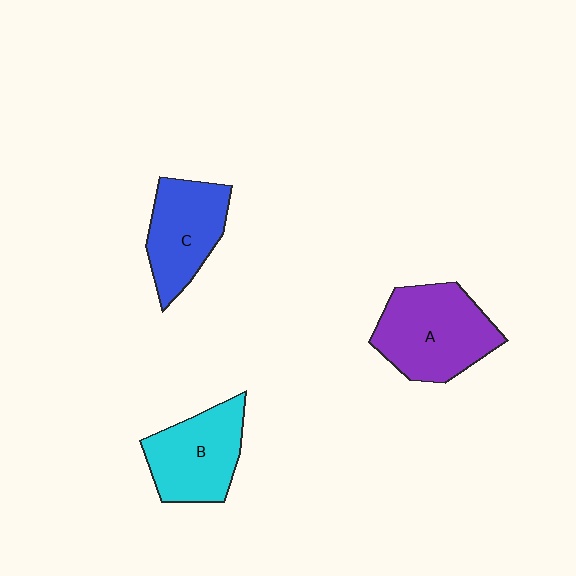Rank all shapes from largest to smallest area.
From largest to smallest: A (purple), B (cyan), C (blue).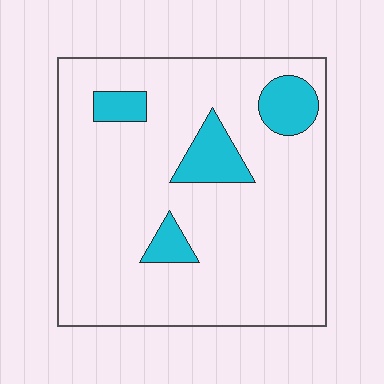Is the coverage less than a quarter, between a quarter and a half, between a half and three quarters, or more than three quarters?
Less than a quarter.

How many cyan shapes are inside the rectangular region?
4.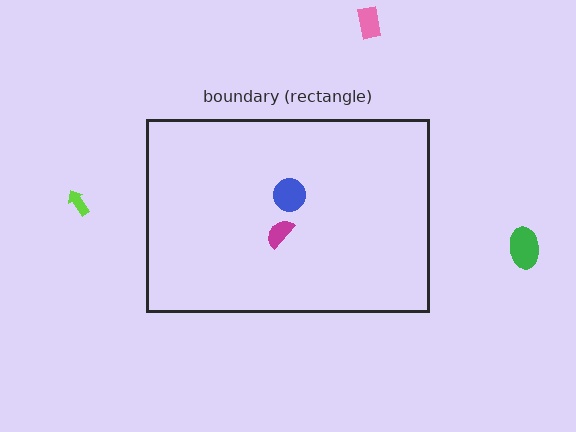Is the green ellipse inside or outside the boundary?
Outside.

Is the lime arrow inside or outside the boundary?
Outside.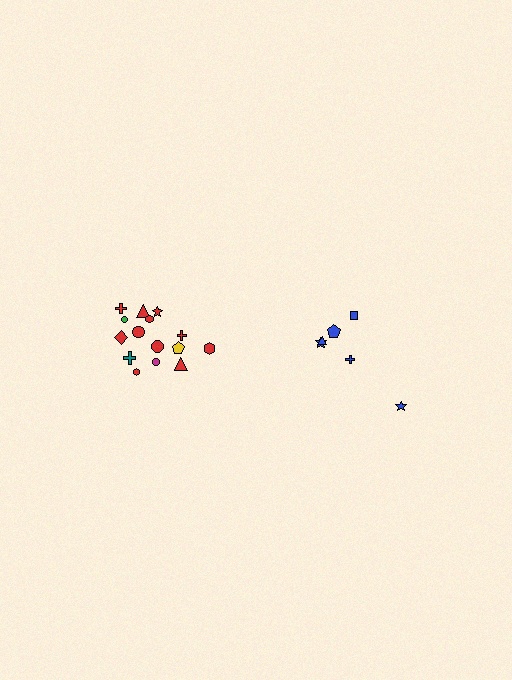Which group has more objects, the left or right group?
The left group.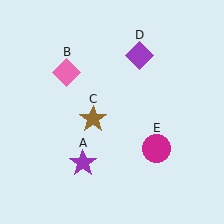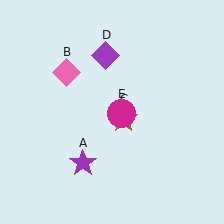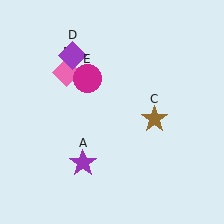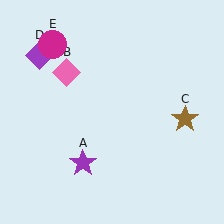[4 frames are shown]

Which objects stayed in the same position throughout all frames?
Purple star (object A) and pink diamond (object B) remained stationary.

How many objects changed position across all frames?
3 objects changed position: brown star (object C), purple diamond (object D), magenta circle (object E).